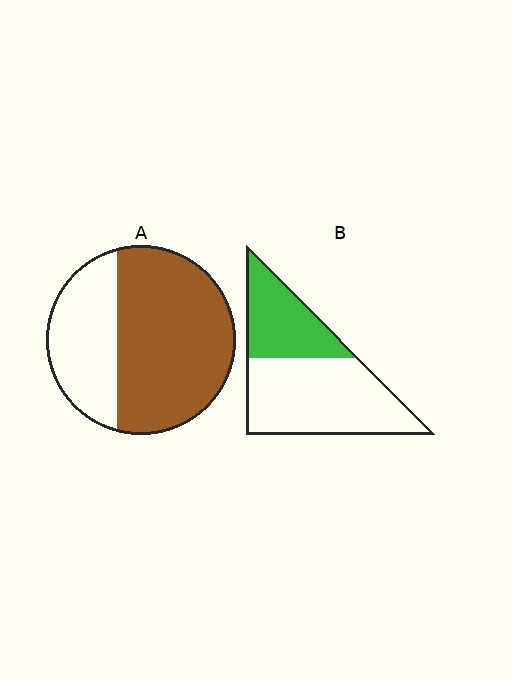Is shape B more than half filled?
No.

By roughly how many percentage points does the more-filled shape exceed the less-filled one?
By roughly 30 percentage points (A over B).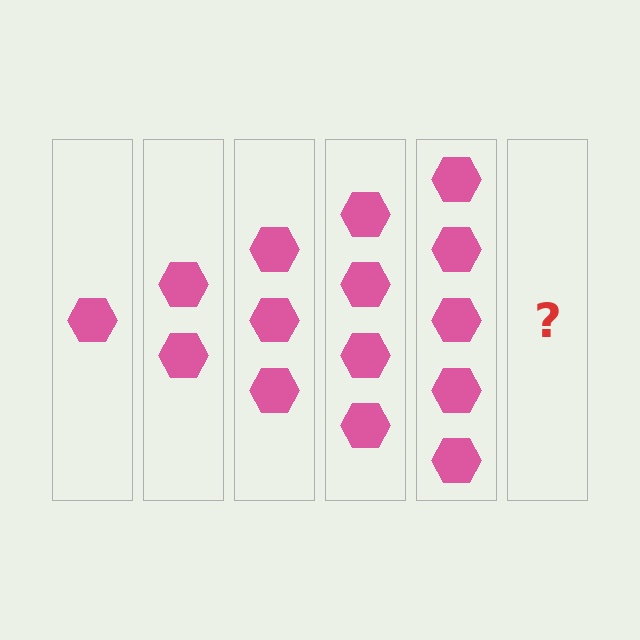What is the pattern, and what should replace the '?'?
The pattern is that each step adds one more hexagon. The '?' should be 6 hexagons.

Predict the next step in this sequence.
The next step is 6 hexagons.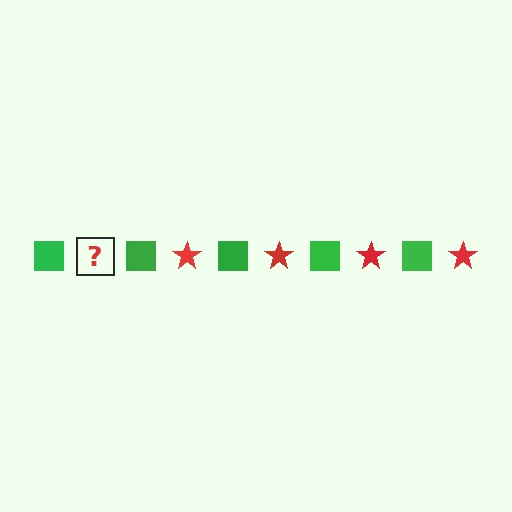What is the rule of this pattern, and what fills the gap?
The rule is that the pattern alternates between green square and red star. The gap should be filled with a red star.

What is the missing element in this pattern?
The missing element is a red star.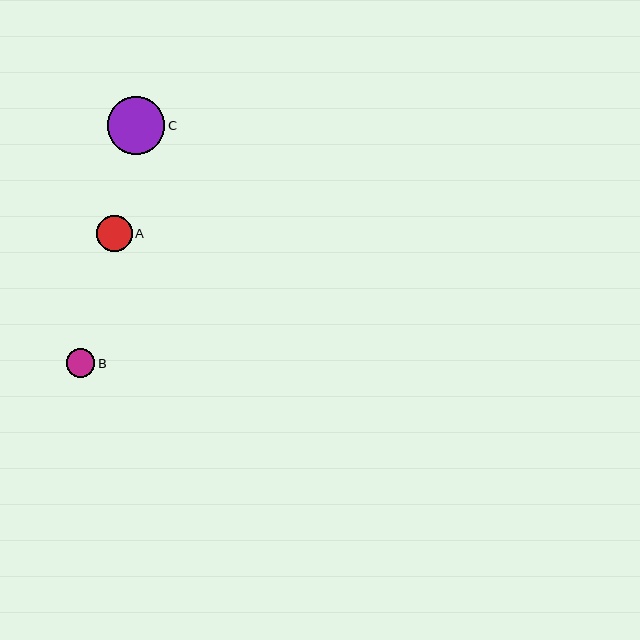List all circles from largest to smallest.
From largest to smallest: C, A, B.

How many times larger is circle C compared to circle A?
Circle C is approximately 1.6 times the size of circle A.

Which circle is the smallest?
Circle B is the smallest with a size of approximately 29 pixels.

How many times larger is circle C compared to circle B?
Circle C is approximately 2.0 times the size of circle B.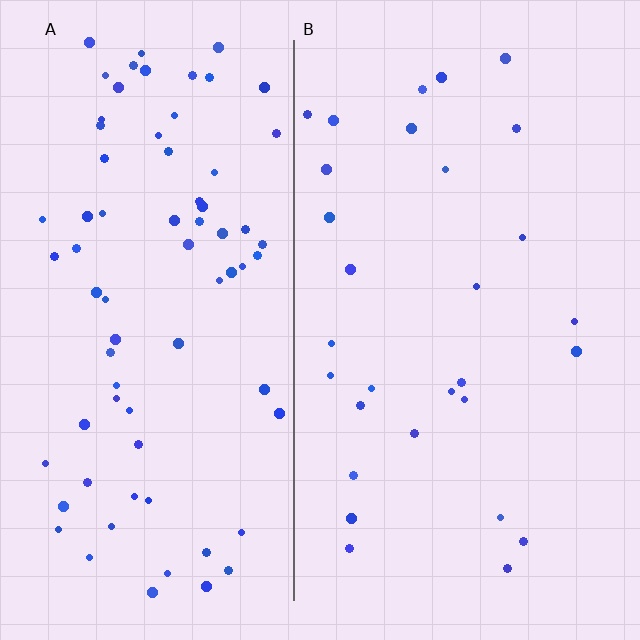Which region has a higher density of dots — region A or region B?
A (the left).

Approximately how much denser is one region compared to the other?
Approximately 2.6× — region A over region B.